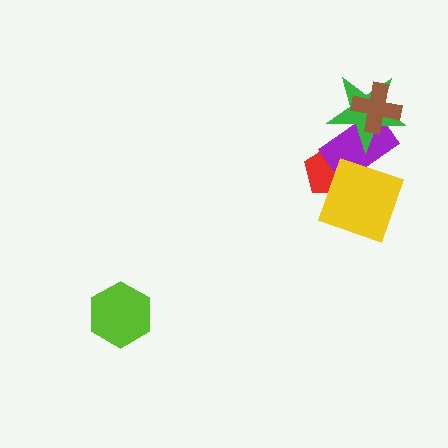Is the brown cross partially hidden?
No, no other shape covers it.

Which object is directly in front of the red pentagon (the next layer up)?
The purple rectangle is directly in front of the red pentagon.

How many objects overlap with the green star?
2 objects overlap with the green star.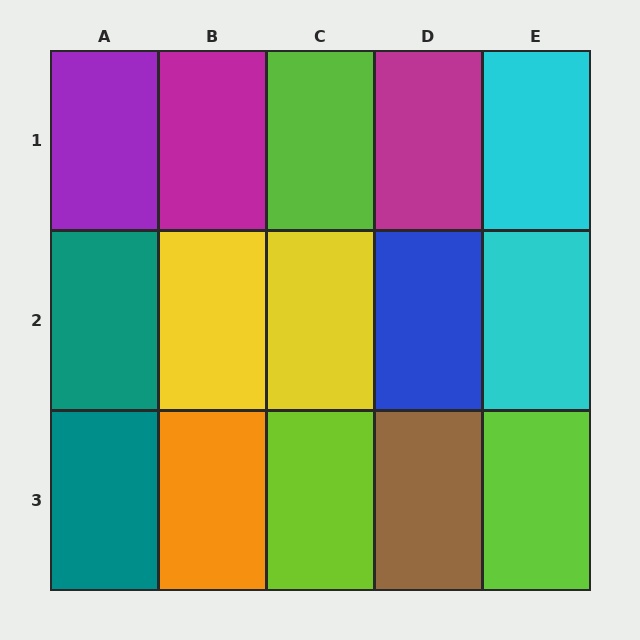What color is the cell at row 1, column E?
Cyan.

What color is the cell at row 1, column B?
Magenta.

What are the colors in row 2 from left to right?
Teal, yellow, yellow, blue, cyan.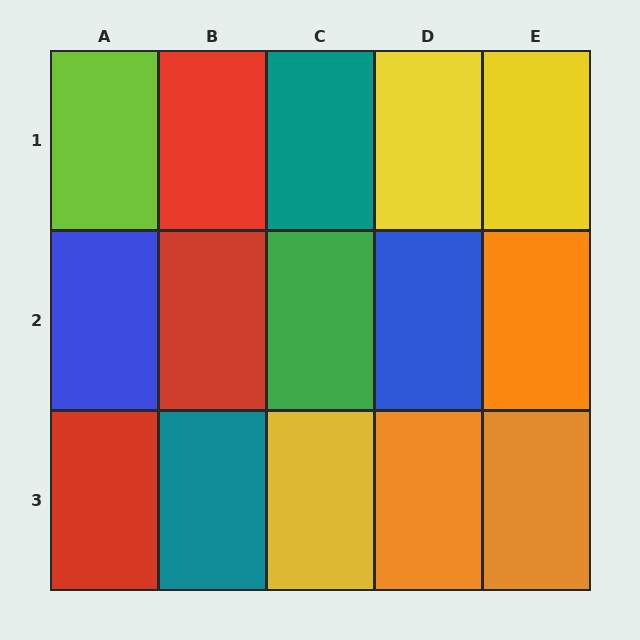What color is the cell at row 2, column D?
Blue.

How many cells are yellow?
3 cells are yellow.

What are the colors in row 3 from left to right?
Red, teal, yellow, orange, orange.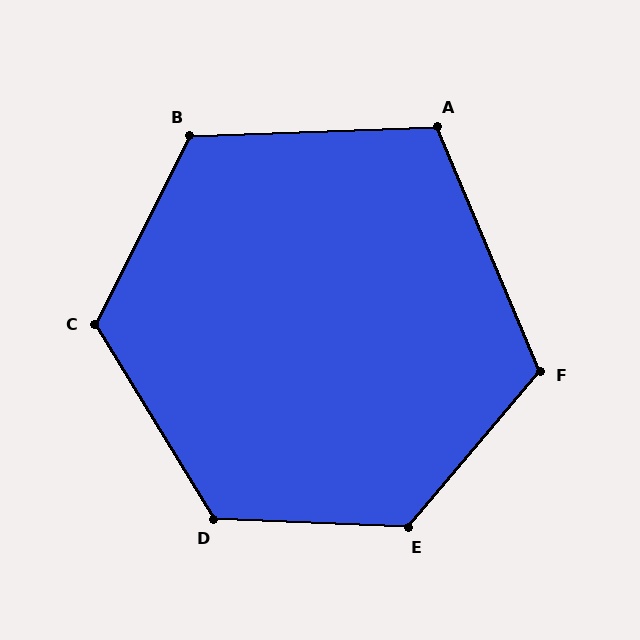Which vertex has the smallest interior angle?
A, at approximately 111 degrees.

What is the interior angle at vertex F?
Approximately 117 degrees (obtuse).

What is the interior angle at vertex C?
Approximately 122 degrees (obtuse).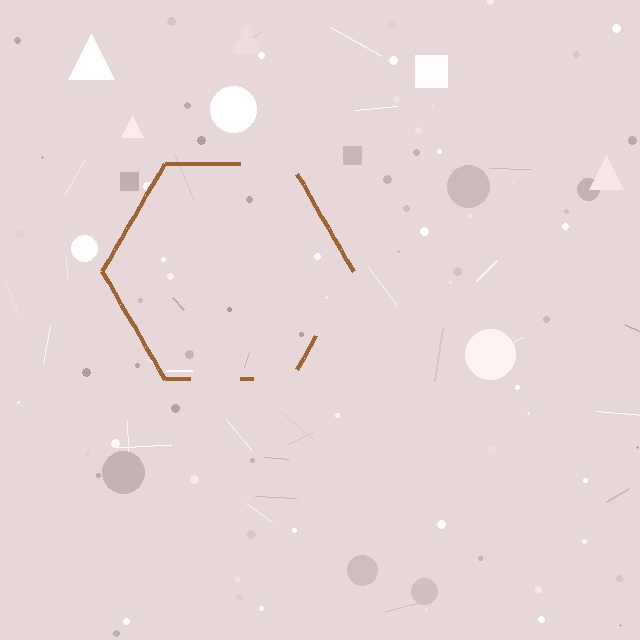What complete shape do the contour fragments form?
The contour fragments form a hexagon.